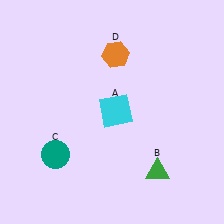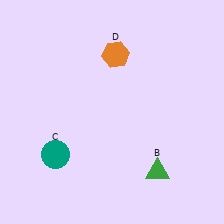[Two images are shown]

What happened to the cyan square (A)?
The cyan square (A) was removed in Image 2. It was in the top-right area of Image 1.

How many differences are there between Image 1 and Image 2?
There is 1 difference between the two images.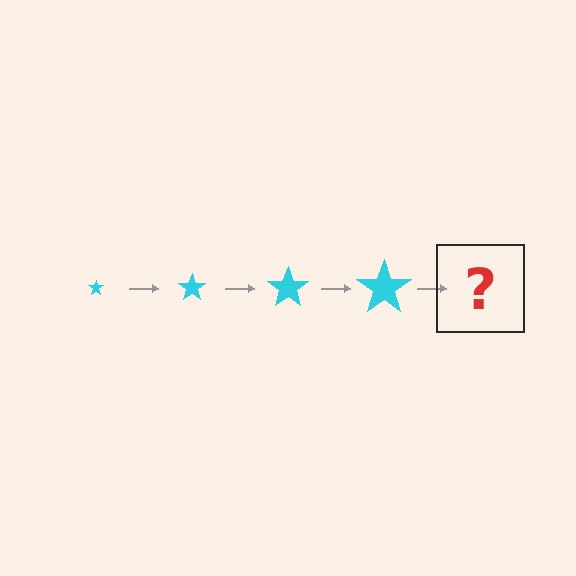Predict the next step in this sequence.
The next step is a cyan star, larger than the previous one.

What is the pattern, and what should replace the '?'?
The pattern is that the star gets progressively larger each step. The '?' should be a cyan star, larger than the previous one.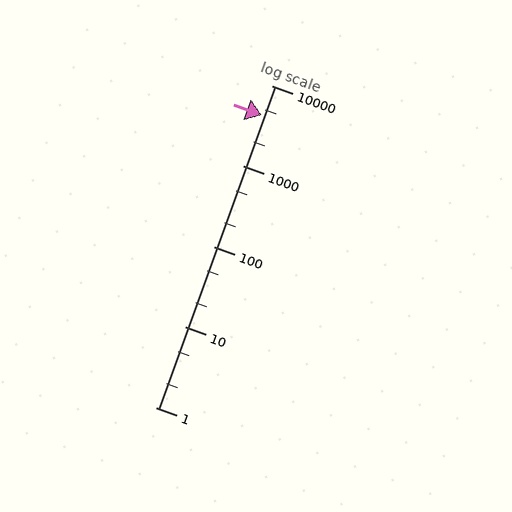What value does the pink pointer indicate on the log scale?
The pointer indicates approximately 4300.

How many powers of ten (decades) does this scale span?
The scale spans 4 decades, from 1 to 10000.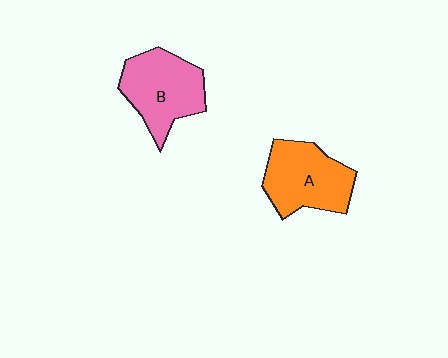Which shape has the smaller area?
Shape A (orange).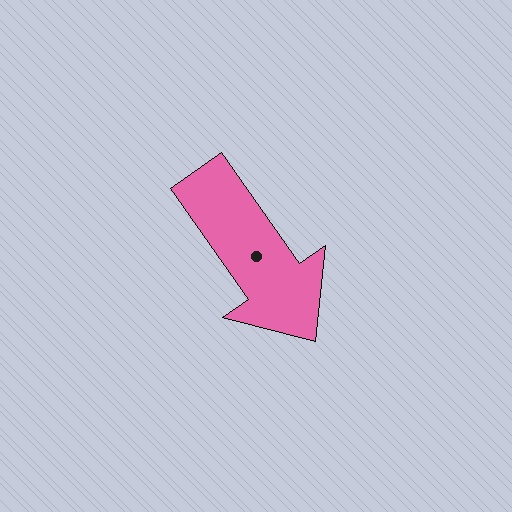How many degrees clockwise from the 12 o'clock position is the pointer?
Approximately 145 degrees.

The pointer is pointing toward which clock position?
Roughly 5 o'clock.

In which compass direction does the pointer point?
Southeast.